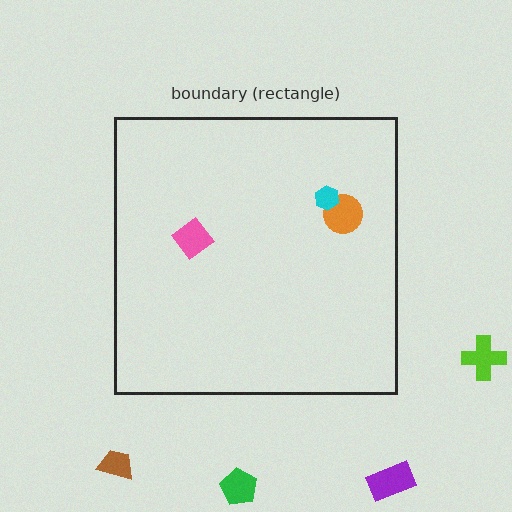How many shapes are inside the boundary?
3 inside, 4 outside.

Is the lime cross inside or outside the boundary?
Outside.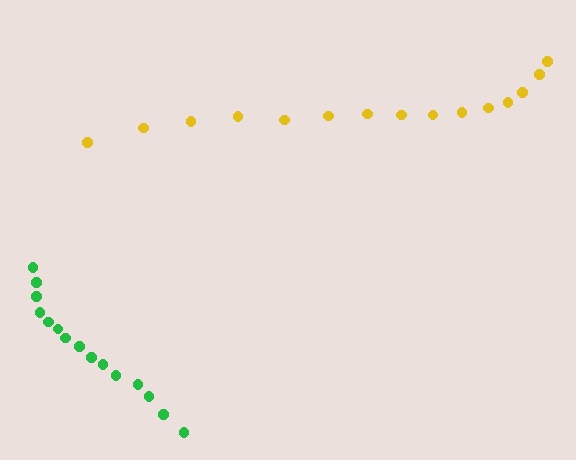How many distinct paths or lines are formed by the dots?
There are 2 distinct paths.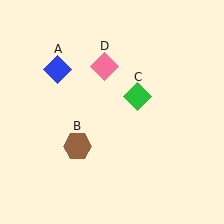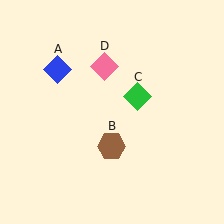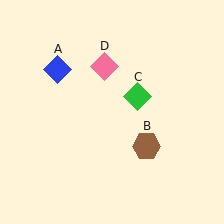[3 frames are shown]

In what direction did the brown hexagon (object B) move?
The brown hexagon (object B) moved right.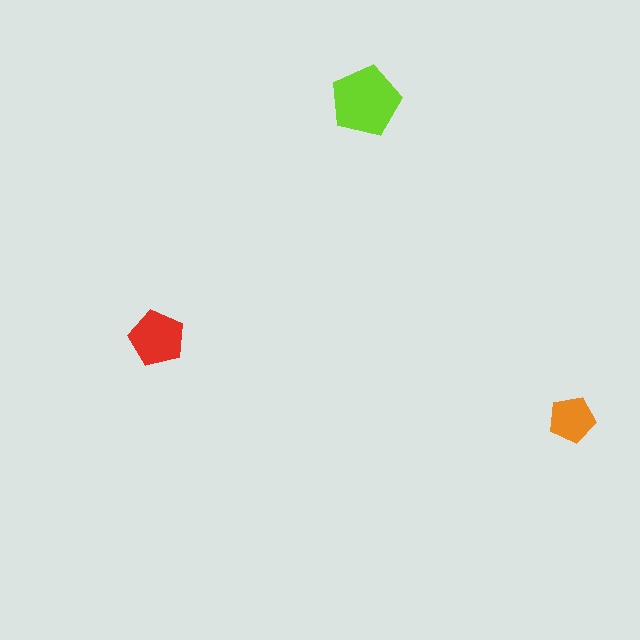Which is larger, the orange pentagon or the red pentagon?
The red one.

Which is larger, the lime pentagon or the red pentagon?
The lime one.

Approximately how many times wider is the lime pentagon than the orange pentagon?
About 1.5 times wider.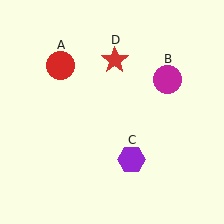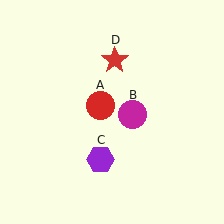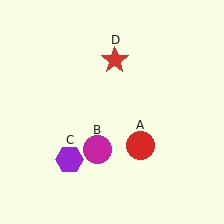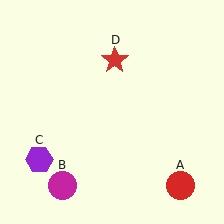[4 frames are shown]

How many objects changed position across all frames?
3 objects changed position: red circle (object A), magenta circle (object B), purple hexagon (object C).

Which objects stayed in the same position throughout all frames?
Red star (object D) remained stationary.